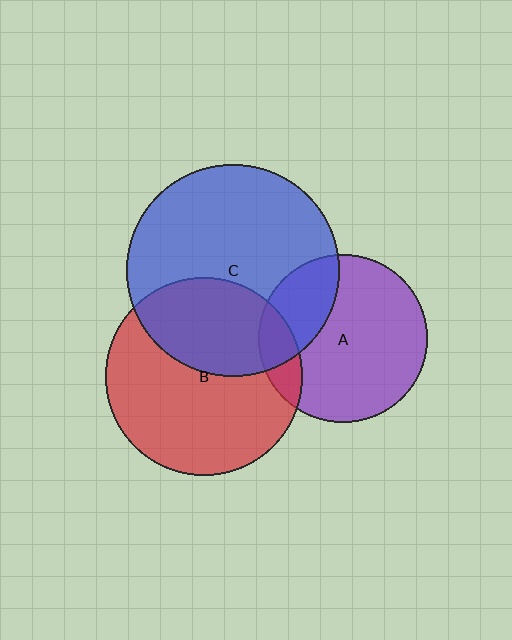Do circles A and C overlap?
Yes.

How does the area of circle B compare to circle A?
Approximately 1.4 times.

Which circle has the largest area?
Circle C (blue).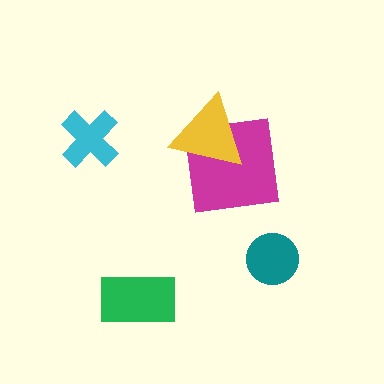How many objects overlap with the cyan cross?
0 objects overlap with the cyan cross.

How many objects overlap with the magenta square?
1 object overlaps with the magenta square.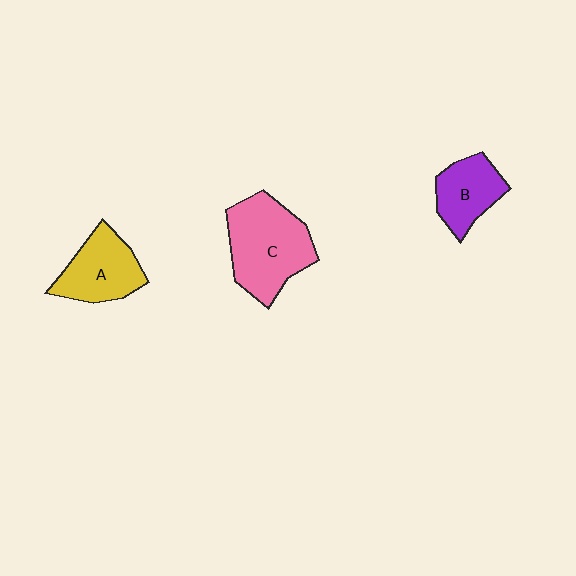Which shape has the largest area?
Shape C (pink).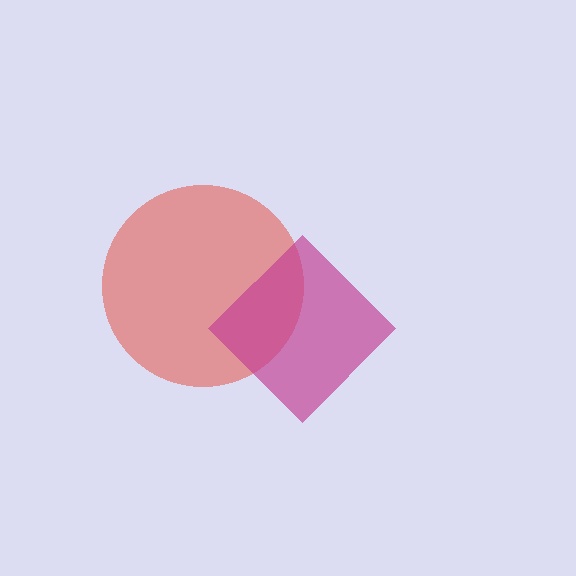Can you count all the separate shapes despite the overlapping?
Yes, there are 2 separate shapes.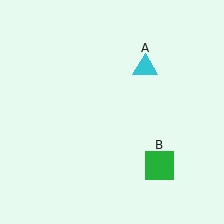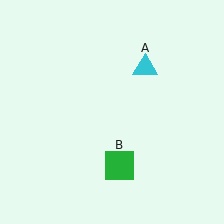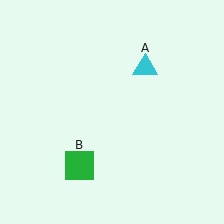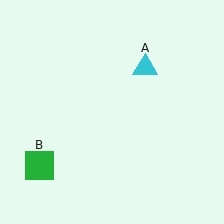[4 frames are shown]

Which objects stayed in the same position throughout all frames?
Cyan triangle (object A) remained stationary.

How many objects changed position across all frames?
1 object changed position: green square (object B).